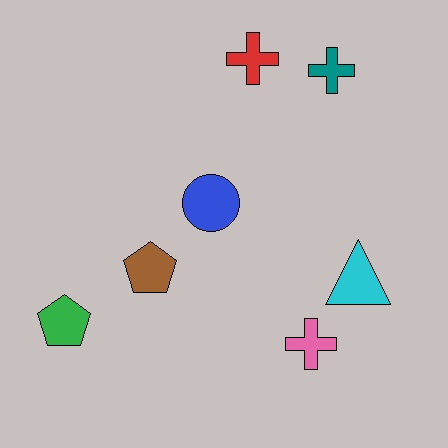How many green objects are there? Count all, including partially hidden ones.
There is 1 green object.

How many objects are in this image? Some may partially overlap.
There are 7 objects.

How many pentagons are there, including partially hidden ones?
There are 2 pentagons.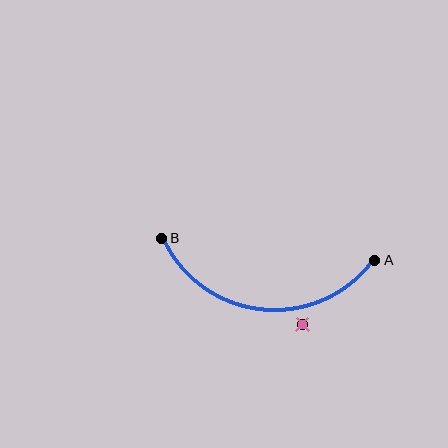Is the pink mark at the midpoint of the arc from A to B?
No — the pink mark does not lie on the arc at all. It sits slightly outside the curve.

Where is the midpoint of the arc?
The arc midpoint is the point on the curve farthest from the straight line joining A and B. It sits below that line.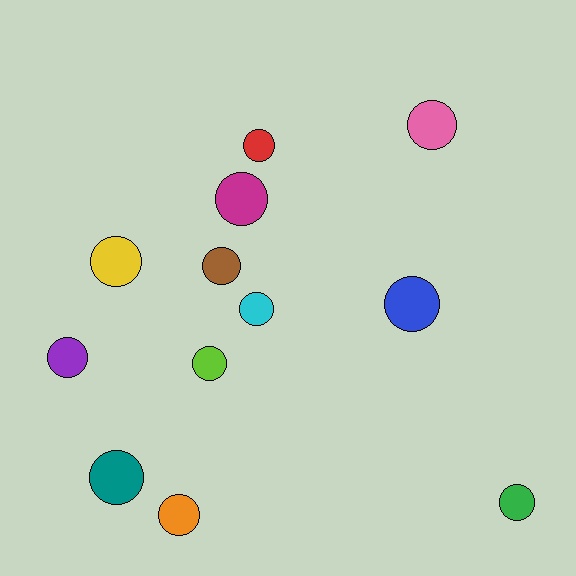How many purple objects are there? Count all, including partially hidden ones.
There is 1 purple object.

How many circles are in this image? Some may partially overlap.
There are 12 circles.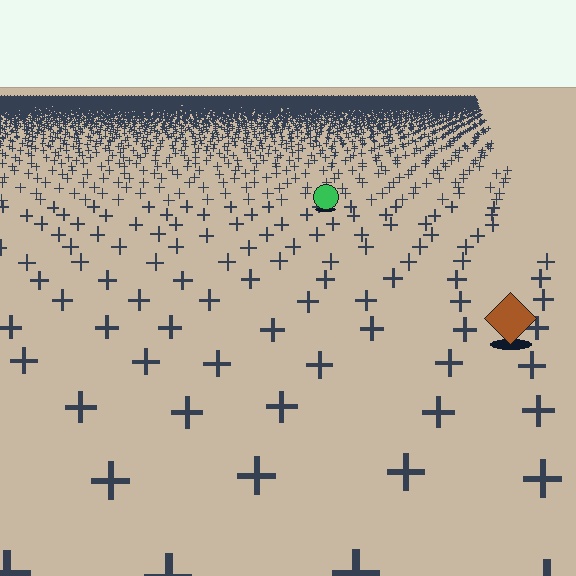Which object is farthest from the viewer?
The green circle is farthest from the viewer. It appears smaller and the ground texture around it is denser.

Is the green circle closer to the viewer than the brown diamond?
No. The brown diamond is closer — you can tell from the texture gradient: the ground texture is coarser near it.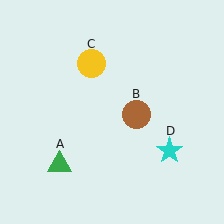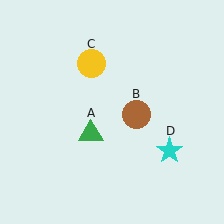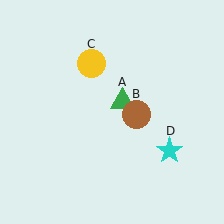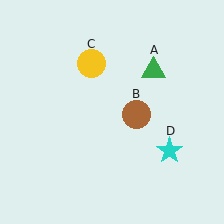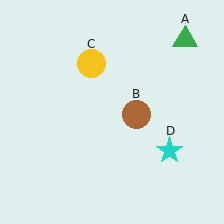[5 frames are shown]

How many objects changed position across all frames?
1 object changed position: green triangle (object A).